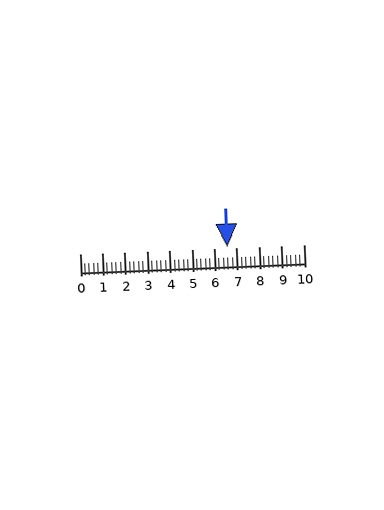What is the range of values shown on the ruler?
The ruler shows values from 0 to 10.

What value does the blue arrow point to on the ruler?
The blue arrow points to approximately 6.6.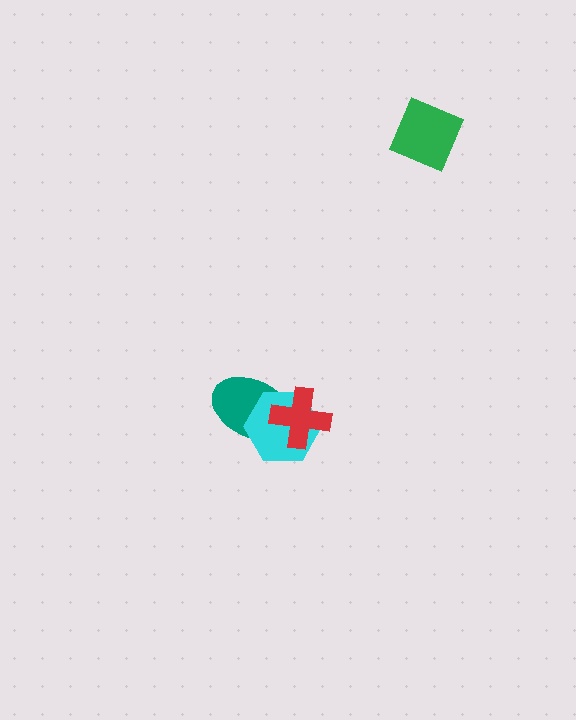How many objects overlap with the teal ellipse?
2 objects overlap with the teal ellipse.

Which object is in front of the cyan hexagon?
The red cross is in front of the cyan hexagon.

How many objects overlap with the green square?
0 objects overlap with the green square.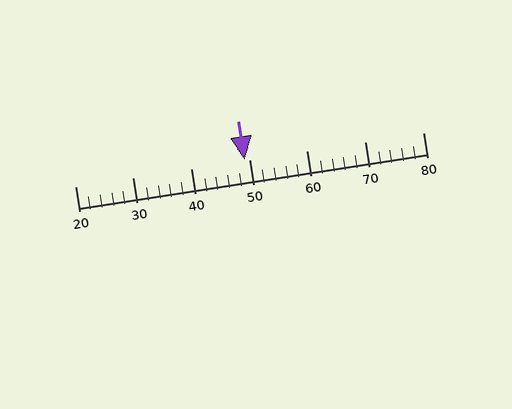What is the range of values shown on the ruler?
The ruler shows values from 20 to 80.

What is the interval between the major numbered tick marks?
The major tick marks are spaced 10 units apart.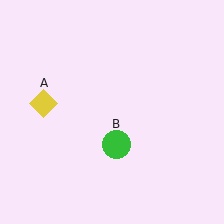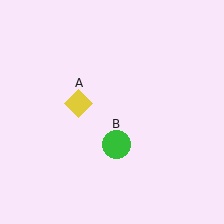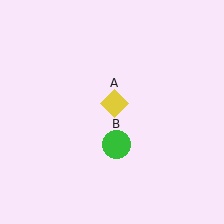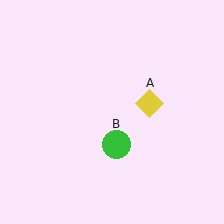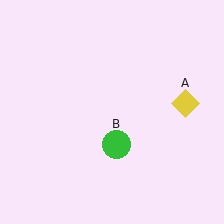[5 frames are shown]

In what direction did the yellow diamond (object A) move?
The yellow diamond (object A) moved right.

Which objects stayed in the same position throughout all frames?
Green circle (object B) remained stationary.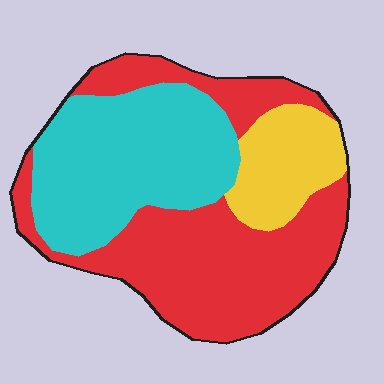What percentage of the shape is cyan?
Cyan takes up between a quarter and a half of the shape.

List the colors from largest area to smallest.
From largest to smallest: red, cyan, yellow.